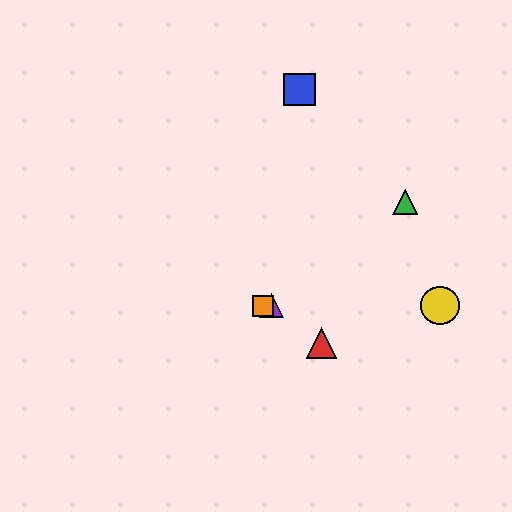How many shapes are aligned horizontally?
3 shapes (the yellow circle, the purple triangle, the orange square) are aligned horizontally.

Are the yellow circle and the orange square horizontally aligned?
Yes, both are at y≈306.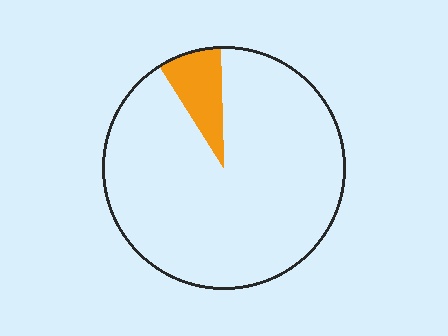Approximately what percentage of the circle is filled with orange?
Approximately 10%.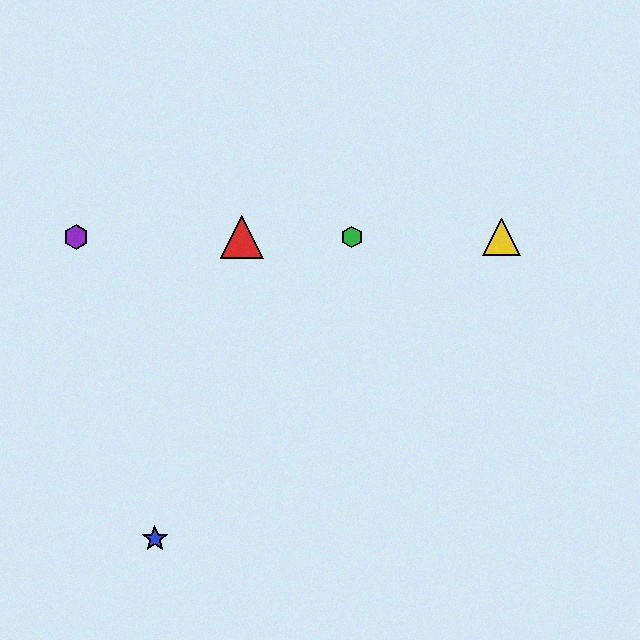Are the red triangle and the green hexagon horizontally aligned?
Yes, both are at y≈237.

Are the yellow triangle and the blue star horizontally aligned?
No, the yellow triangle is at y≈237 and the blue star is at y≈539.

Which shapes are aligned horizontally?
The red triangle, the green hexagon, the yellow triangle, the purple hexagon are aligned horizontally.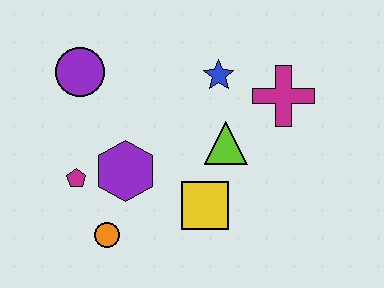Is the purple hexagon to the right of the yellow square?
No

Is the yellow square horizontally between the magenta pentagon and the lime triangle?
Yes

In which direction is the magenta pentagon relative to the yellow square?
The magenta pentagon is to the left of the yellow square.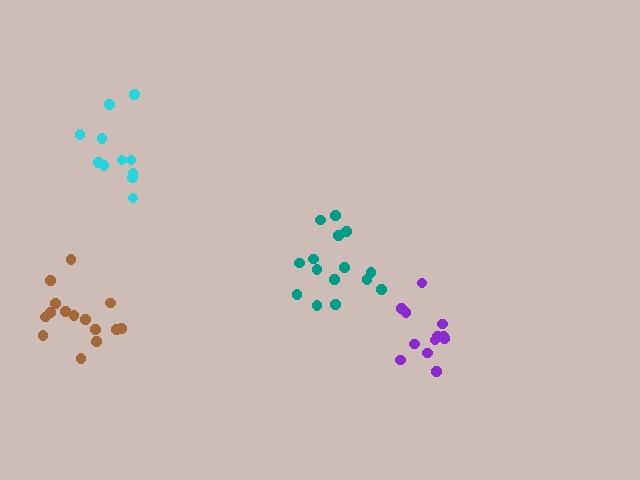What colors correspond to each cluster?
The clusters are colored: brown, cyan, purple, teal.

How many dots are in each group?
Group 1: 15 dots, Group 2: 11 dots, Group 3: 12 dots, Group 4: 15 dots (53 total).